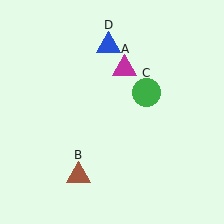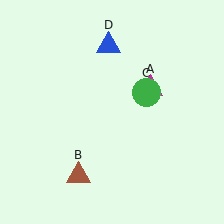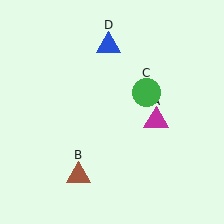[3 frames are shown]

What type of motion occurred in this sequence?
The magenta triangle (object A) rotated clockwise around the center of the scene.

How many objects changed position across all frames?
1 object changed position: magenta triangle (object A).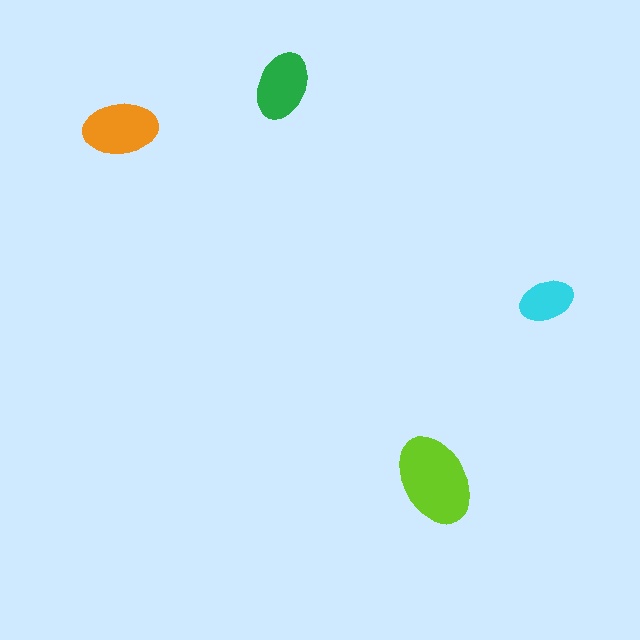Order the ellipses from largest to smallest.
the lime one, the orange one, the green one, the cyan one.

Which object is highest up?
The green ellipse is topmost.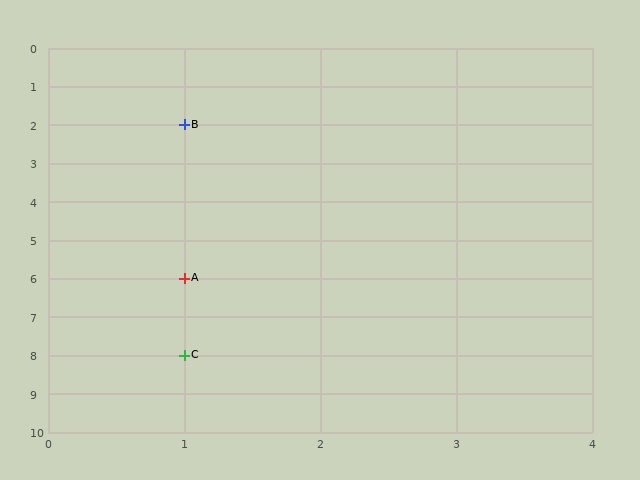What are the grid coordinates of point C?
Point C is at grid coordinates (1, 8).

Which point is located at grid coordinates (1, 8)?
Point C is at (1, 8).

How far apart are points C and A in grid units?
Points C and A are 2 rows apart.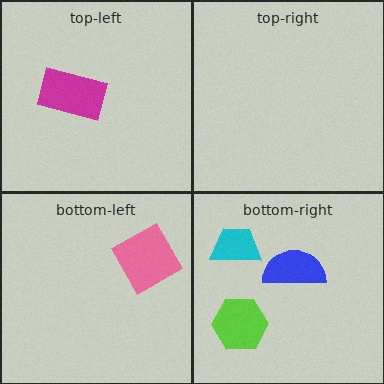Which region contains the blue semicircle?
The bottom-right region.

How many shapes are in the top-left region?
1.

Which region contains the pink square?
The bottom-left region.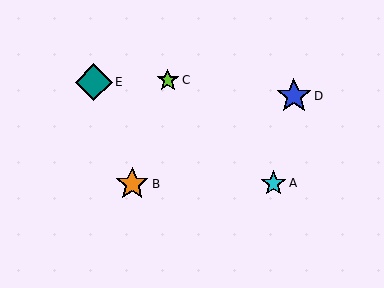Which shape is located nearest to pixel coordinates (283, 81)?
The blue star (labeled D) at (294, 96) is nearest to that location.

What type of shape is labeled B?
Shape B is an orange star.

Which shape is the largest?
The teal diamond (labeled E) is the largest.